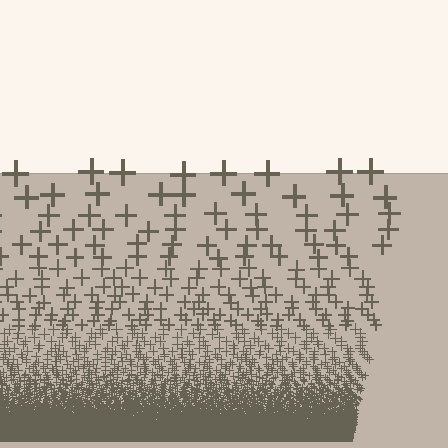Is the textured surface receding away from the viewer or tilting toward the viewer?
The surface appears to tilt toward the viewer. Texture elements get larger and sparser toward the top.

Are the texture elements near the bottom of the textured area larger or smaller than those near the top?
Smaller. The gradient is inverted — elements near the bottom are smaller and denser.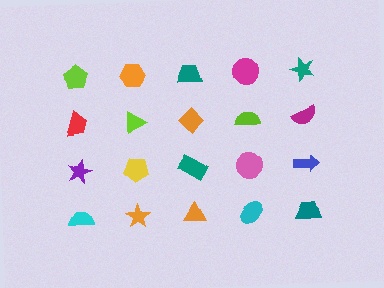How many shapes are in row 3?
5 shapes.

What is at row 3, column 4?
A pink circle.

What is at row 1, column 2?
An orange hexagon.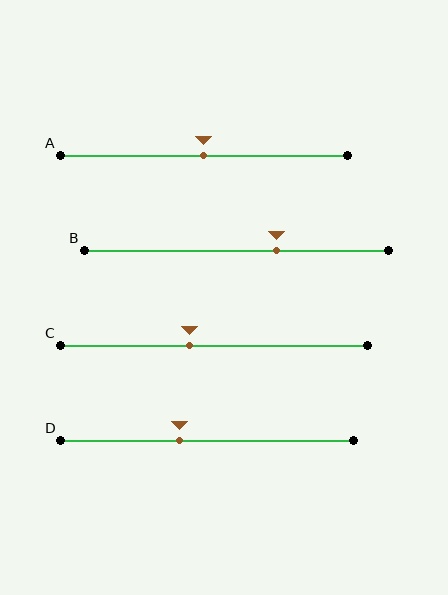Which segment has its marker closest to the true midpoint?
Segment A has its marker closest to the true midpoint.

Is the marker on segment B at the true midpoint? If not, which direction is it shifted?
No, the marker on segment B is shifted to the right by about 13% of the segment length.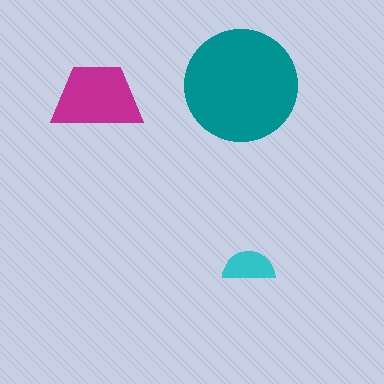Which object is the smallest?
The cyan semicircle.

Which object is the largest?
The teal circle.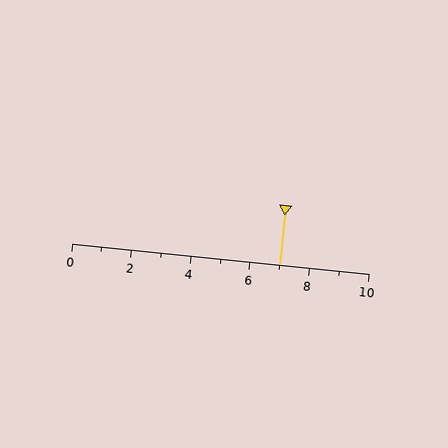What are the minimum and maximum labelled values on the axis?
The axis runs from 0 to 10.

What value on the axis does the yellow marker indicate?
The marker indicates approximately 7.